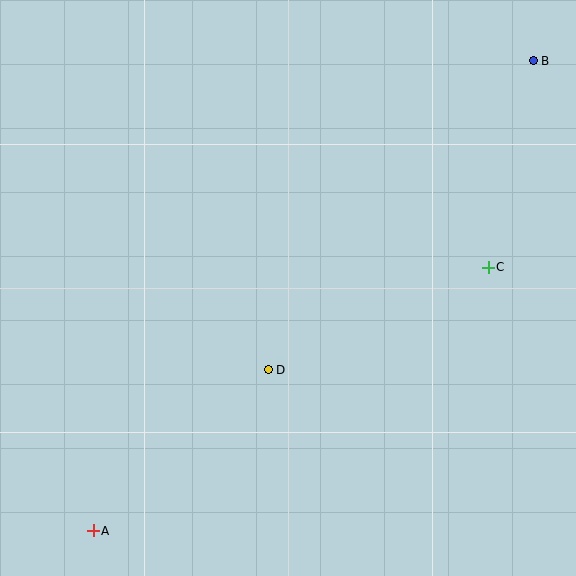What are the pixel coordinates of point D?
Point D is at (268, 370).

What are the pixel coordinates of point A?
Point A is at (93, 531).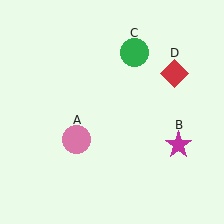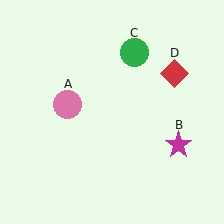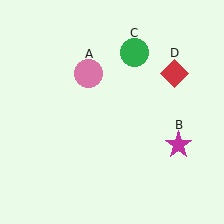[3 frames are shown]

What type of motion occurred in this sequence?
The pink circle (object A) rotated clockwise around the center of the scene.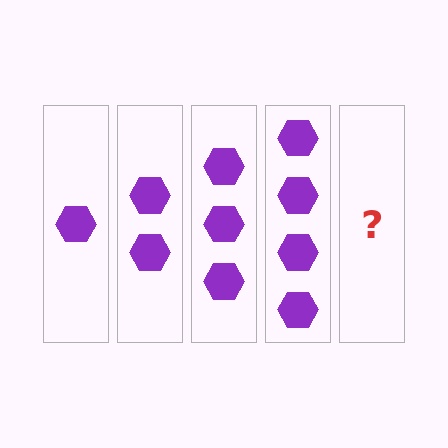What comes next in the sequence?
The next element should be 5 hexagons.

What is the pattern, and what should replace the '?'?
The pattern is that each step adds one more hexagon. The '?' should be 5 hexagons.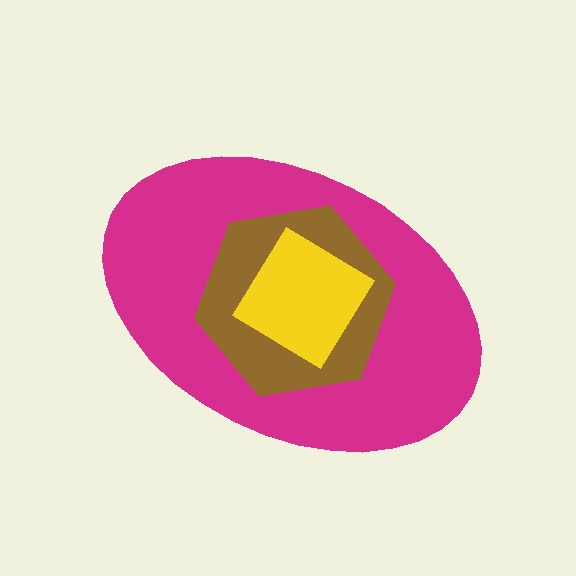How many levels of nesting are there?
3.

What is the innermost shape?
The yellow diamond.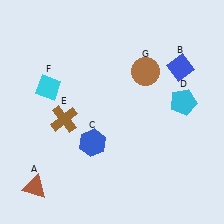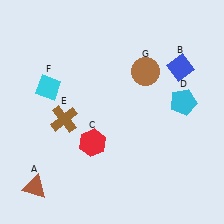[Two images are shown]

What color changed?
The hexagon (C) changed from blue in Image 1 to red in Image 2.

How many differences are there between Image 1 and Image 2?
There is 1 difference between the two images.